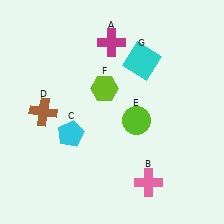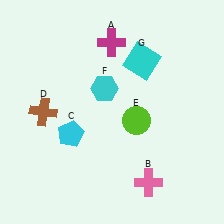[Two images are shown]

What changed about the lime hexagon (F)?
In Image 1, F is lime. In Image 2, it changed to cyan.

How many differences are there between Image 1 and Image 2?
There is 1 difference between the two images.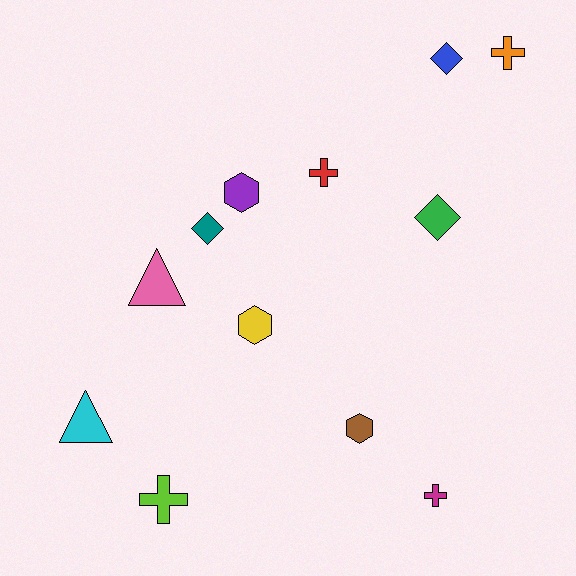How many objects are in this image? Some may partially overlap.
There are 12 objects.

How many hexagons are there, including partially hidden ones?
There are 3 hexagons.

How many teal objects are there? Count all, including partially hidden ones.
There is 1 teal object.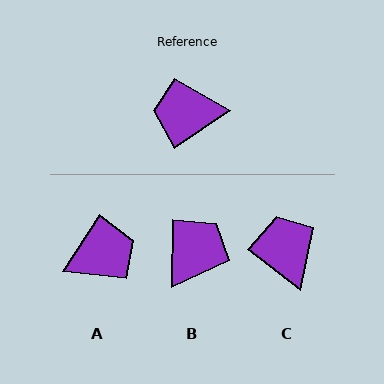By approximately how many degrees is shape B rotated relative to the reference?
Approximately 125 degrees clockwise.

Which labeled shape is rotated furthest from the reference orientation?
A, about 156 degrees away.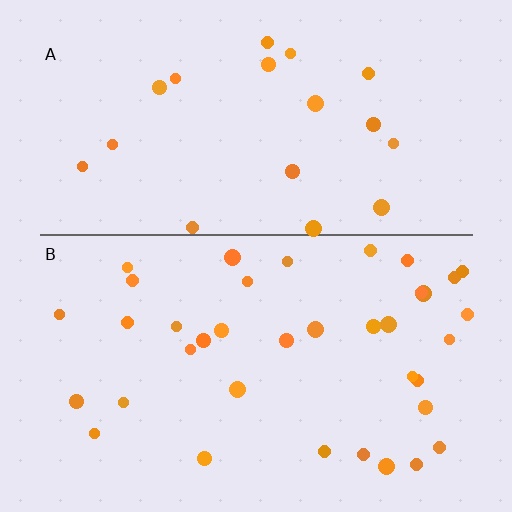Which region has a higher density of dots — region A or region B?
B (the bottom).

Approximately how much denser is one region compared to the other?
Approximately 2.0× — region B over region A.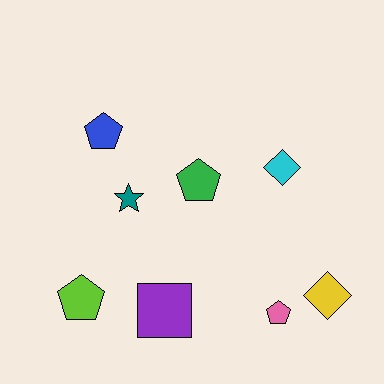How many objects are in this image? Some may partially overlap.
There are 8 objects.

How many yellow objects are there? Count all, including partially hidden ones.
There is 1 yellow object.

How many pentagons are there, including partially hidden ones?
There are 4 pentagons.